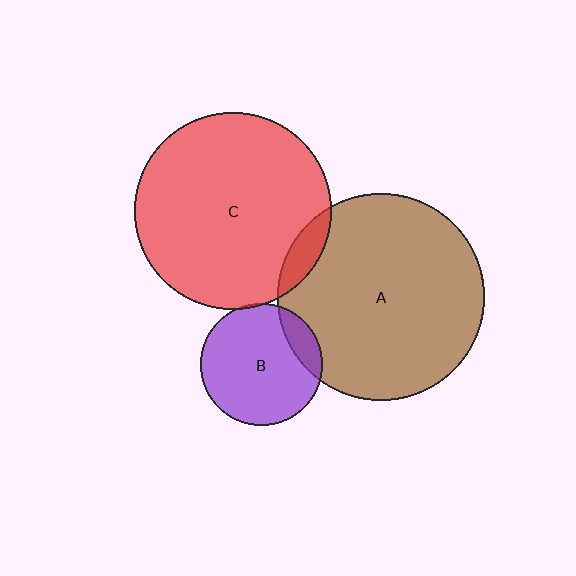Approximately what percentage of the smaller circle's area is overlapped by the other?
Approximately 15%.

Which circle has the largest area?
Circle A (brown).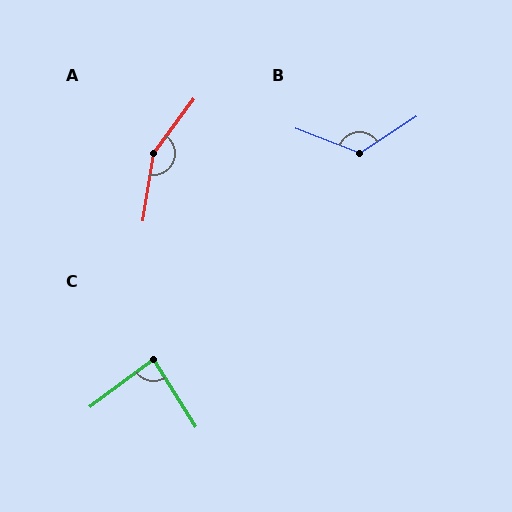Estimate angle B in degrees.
Approximately 125 degrees.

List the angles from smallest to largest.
C (85°), B (125°), A (153°).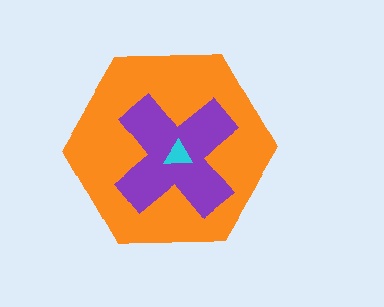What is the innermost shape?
The cyan triangle.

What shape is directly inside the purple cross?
The cyan triangle.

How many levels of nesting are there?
3.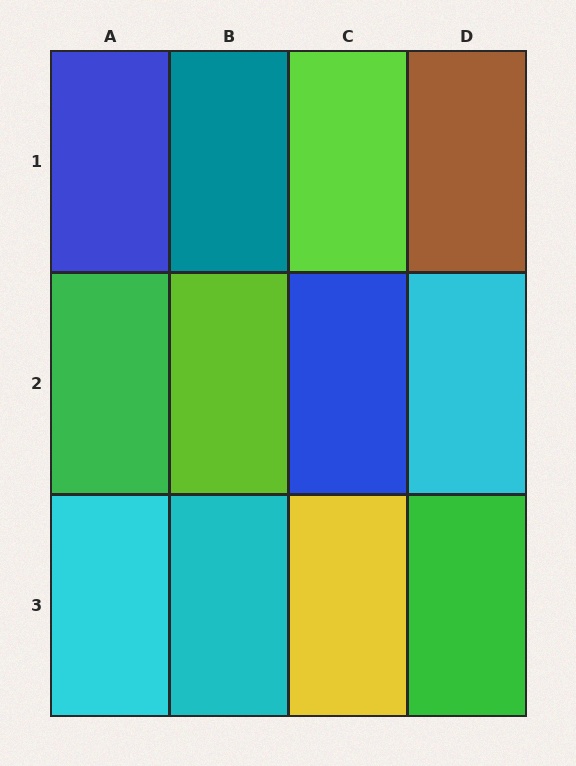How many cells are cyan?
3 cells are cyan.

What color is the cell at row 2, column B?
Lime.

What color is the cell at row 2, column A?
Green.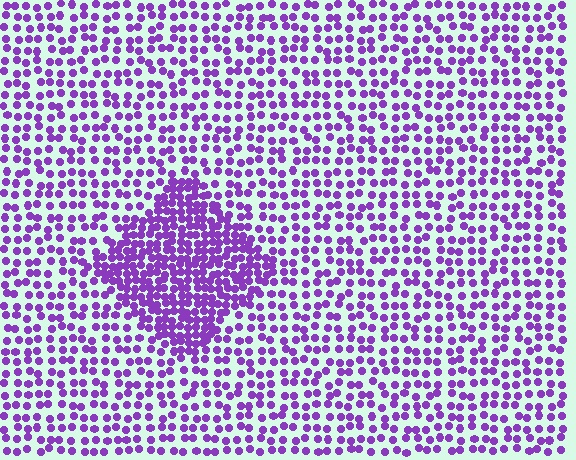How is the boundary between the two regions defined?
The boundary is defined by a change in element density (approximately 2.1x ratio). All elements are the same color, size, and shape.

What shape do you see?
I see a diamond.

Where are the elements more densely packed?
The elements are more densely packed inside the diamond boundary.